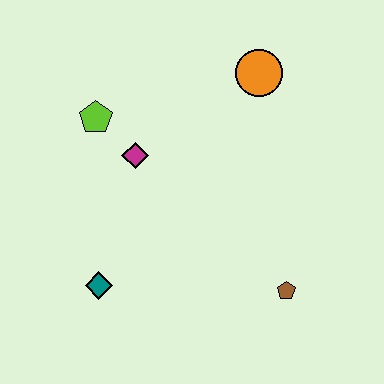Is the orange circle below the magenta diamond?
No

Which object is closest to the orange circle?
The magenta diamond is closest to the orange circle.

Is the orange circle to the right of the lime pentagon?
Yes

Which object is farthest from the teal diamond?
The orange circle is farthest from the teal diamond.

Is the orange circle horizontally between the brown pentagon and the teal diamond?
Yes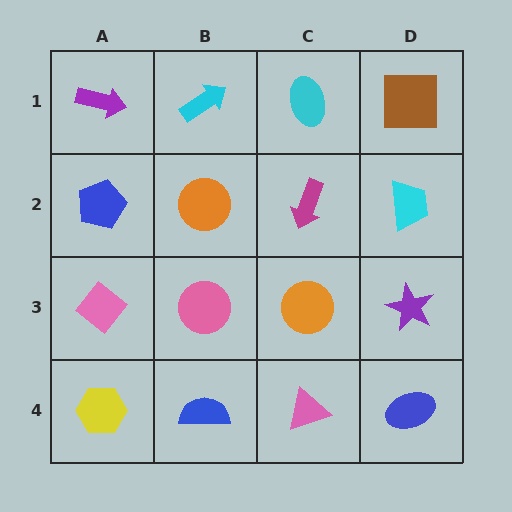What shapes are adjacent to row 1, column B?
An orange circle (row 2, column B), a purple arrow (row 1, column A), a cyan ellipse (row 1, column C).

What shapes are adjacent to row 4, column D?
A purple star (row 3, column D), a pink triangle (row 4, column C).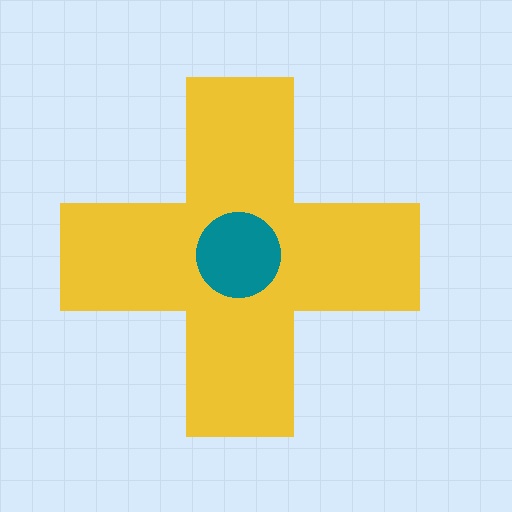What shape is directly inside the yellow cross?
The teal circle.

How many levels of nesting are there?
2.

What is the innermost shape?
The teal circle.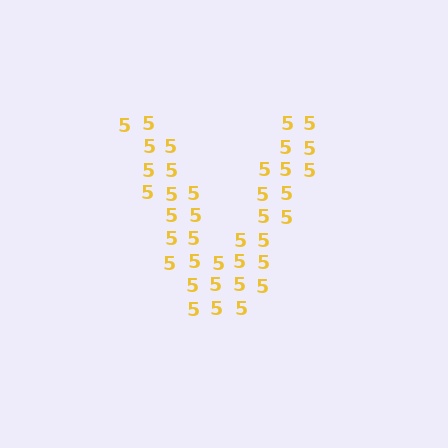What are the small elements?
The small elements are digit 5's.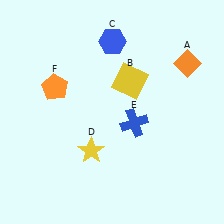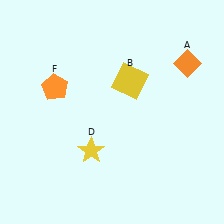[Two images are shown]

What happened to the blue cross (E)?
The blue cross (E) was removed in Image 2. It was in the bottom-right area of Image 1.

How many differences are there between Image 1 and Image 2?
There are 2 differences between the two images.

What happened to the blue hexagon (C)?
The blue hexagon (C) was removed in Image 2. It was in the top-right area of Image 1.